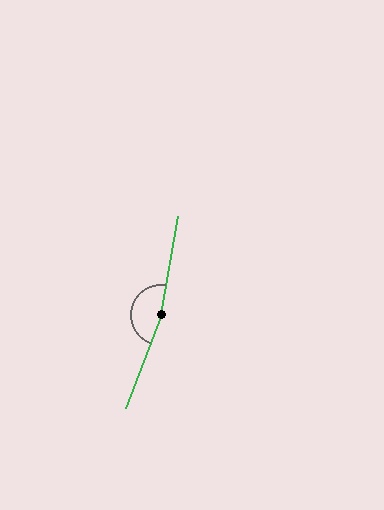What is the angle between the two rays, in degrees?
Approximately 169 degrees.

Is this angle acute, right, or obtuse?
It is obtuse.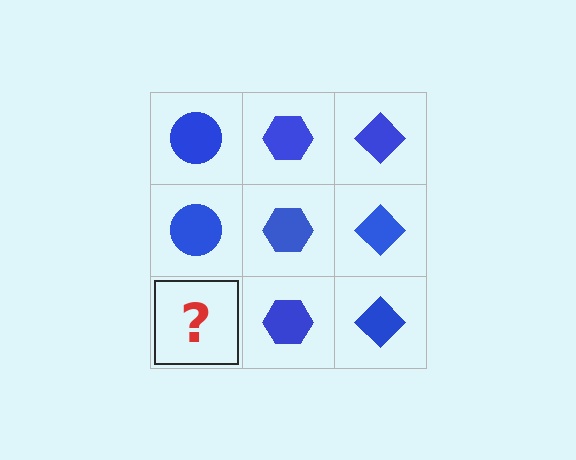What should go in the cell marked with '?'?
The missing cell should contain a blue circle.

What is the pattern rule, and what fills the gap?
The rule is that each column has a consistent shape. The gap should be filled with a blue circle.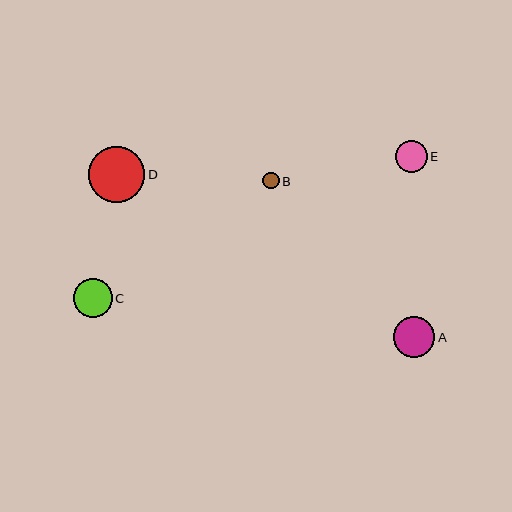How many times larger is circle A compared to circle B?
Circle A is approximately 2.6 times the size of circle B.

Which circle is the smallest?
Circle B is the smallest with a size of approximately 16 pixels.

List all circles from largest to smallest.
From largest to smallest: D, A, C, E, B.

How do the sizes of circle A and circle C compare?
Circle A and circle C are approximately the same size.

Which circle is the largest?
Circle D is the largest with a size of approximately 56 pixels.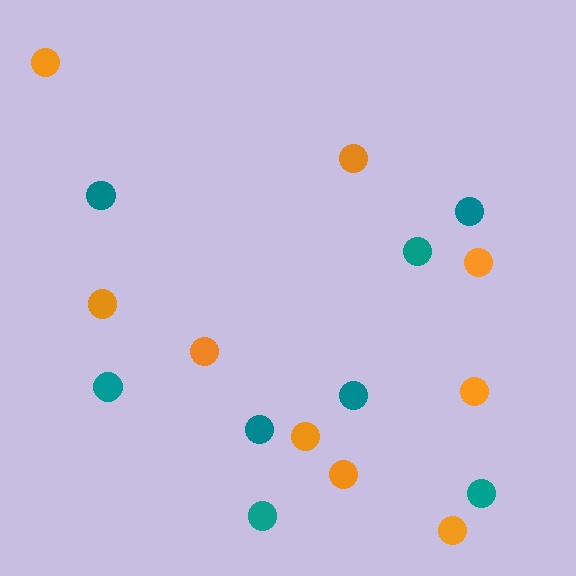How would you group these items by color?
There are 2 groups: one group of orange circles (9) and one group of teal circles (8).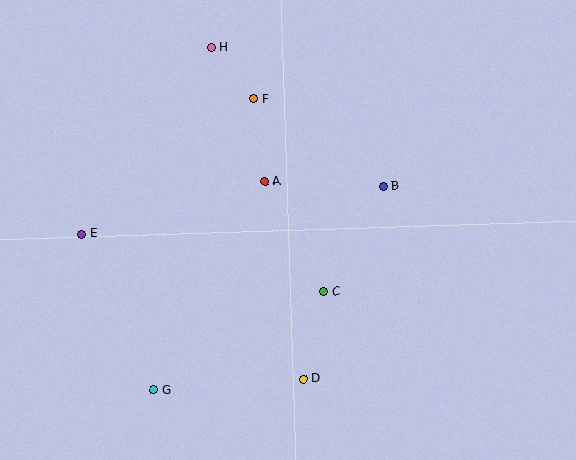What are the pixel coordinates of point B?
Point B is at (383, 186).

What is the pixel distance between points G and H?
The distance between G and H is 347 pixels.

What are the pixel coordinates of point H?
Point H is at (211, 48).